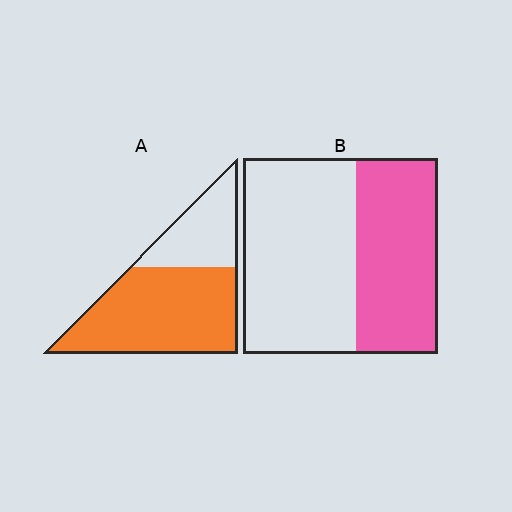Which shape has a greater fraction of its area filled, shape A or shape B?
Shape A.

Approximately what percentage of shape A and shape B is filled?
A is approximately 70% and B is approximately 40%.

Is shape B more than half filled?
No.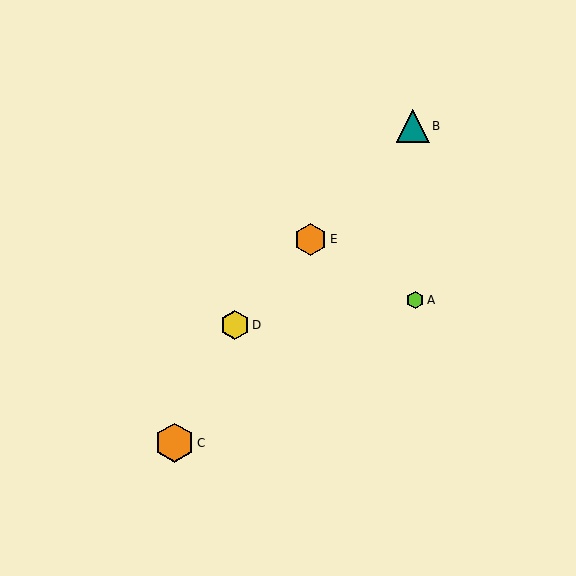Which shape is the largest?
The orange hexagon (labeled C) is the largest.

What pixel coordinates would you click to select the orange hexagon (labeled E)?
Click at (311, 239) to select the orange hexagon E.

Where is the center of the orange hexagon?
The center of the orange hexagon is at (311, 239).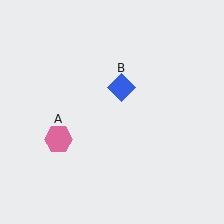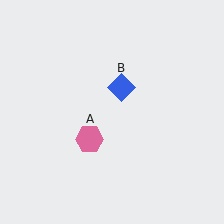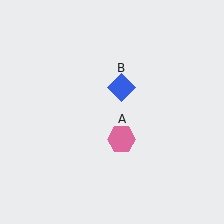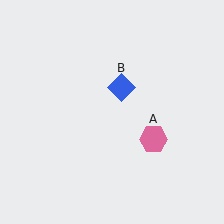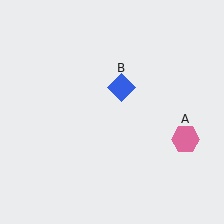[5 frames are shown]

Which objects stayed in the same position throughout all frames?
Blue diamond (object B) remained stationary.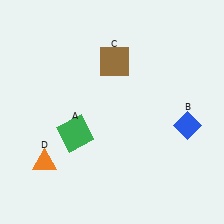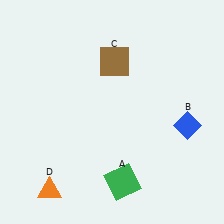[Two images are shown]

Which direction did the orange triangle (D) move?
The orange triangle (D) moved down.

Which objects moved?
The objects that moved are: the green square (A), the orange triangle (D).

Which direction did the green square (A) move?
The green square (A) moved down.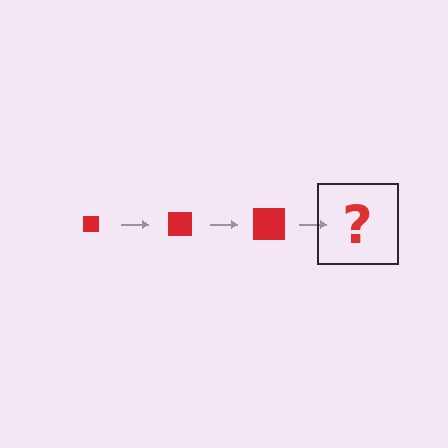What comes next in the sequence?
The next element should be a red square, larger than the previous one.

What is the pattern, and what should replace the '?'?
The pattern is that the square gets progressively larger each step. The '?' should be a red square, larger than the previous one.